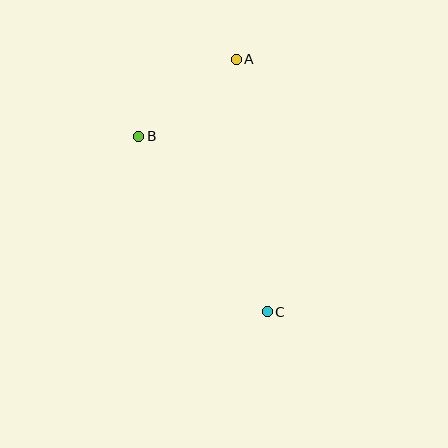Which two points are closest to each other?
Points A and B are closest to each other.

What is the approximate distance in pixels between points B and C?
The distance between B and C is approximately 218 pixels.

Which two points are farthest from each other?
Points A and C are farthest from each other.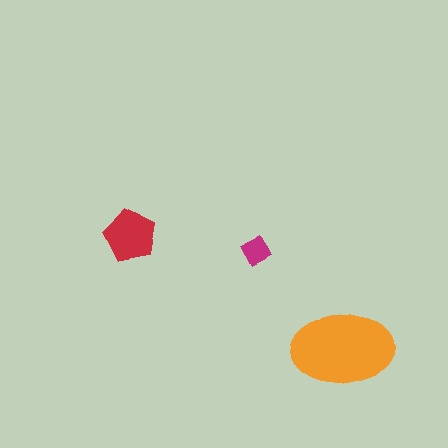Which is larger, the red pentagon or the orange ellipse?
The orange ellipse.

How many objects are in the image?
There are 3 objects in the image.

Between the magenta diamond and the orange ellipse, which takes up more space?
The orange ellipse.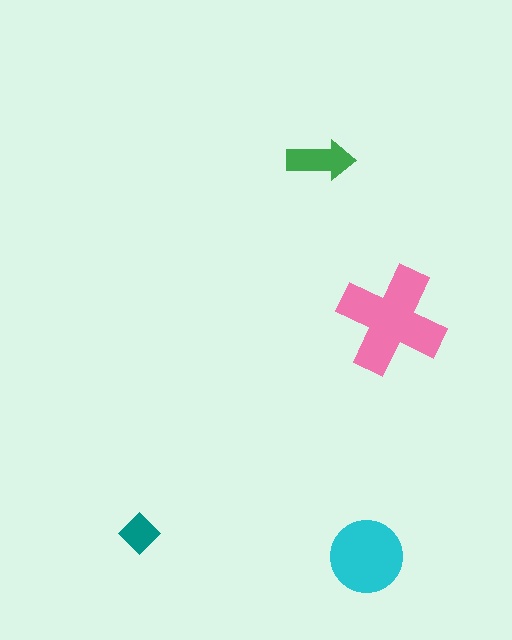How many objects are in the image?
There are 4 objects in the image.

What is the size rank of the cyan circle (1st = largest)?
2nd.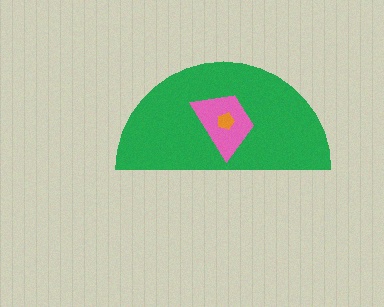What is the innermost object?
The orange pentagon.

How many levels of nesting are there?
3.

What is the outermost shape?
The green semicircle.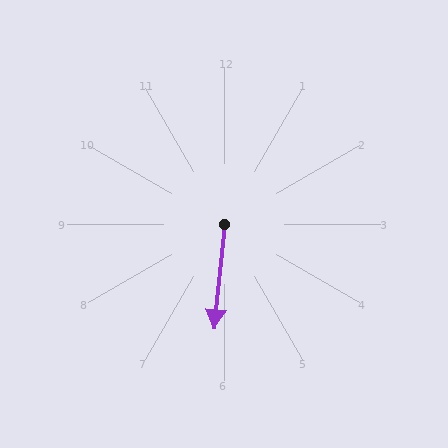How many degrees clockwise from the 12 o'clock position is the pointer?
Approximately 185 degrees.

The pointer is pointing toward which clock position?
Roughly 6 o'clock.